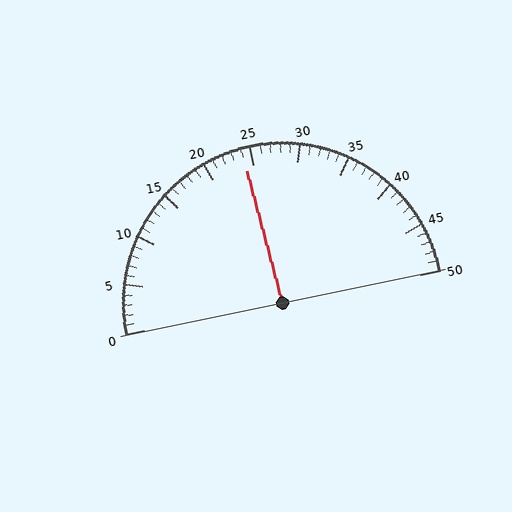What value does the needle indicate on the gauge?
The needle indicates approximately 24.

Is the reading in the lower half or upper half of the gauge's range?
The reading is in the lower half of the range (0 to 50).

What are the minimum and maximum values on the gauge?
The gauge ranges from 0 to 50.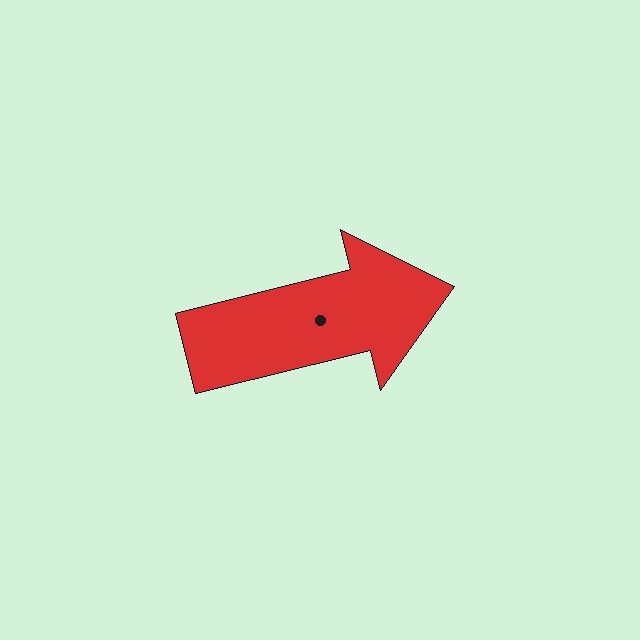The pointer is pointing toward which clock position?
Roughly 3 o'clock.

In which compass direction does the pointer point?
East.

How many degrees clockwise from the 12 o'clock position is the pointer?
Approximately 76 degrees.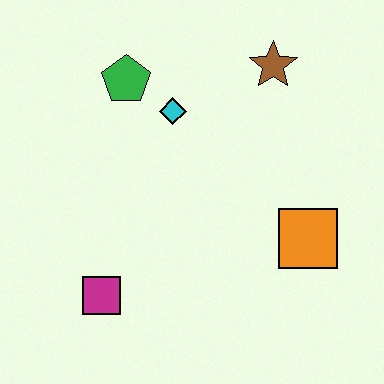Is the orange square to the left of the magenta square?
No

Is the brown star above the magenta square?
Yes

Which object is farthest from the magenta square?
The brown star is farthest from the magenta square.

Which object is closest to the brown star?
The cyan diamond is closest to the brown star.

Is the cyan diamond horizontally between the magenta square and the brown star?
Yes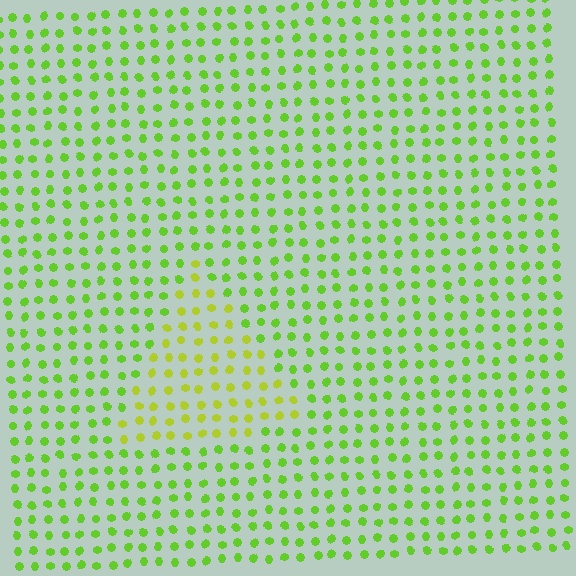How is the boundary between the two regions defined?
The boundary is defined purely by a slight shift in hue (about 28 degrees). Spacing, size, and orientation are identical on both sides.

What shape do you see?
I see a triangle.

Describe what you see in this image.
The image is filled with small lime elements in a uniform arrangement. A triangle-shaped region is visible where the elements are tinted to a slightly different hue, forming a subtle color boundary.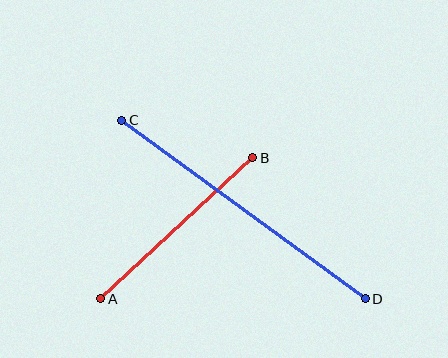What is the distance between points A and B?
The distance is approximately 207 pixels.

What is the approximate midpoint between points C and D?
The midpoint is at approximately (244, 209) pixels.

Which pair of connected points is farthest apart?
Points C and D are farthest apart.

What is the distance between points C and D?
The distance is approximately 302 pixels.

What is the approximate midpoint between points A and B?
The midpoint is at approximately (177, 228) pixels.